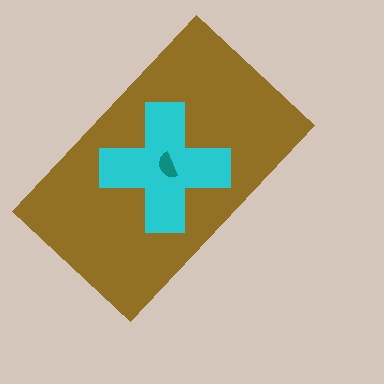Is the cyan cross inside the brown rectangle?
Yes.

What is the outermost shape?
The brown rectangle.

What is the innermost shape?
The teal semicircle.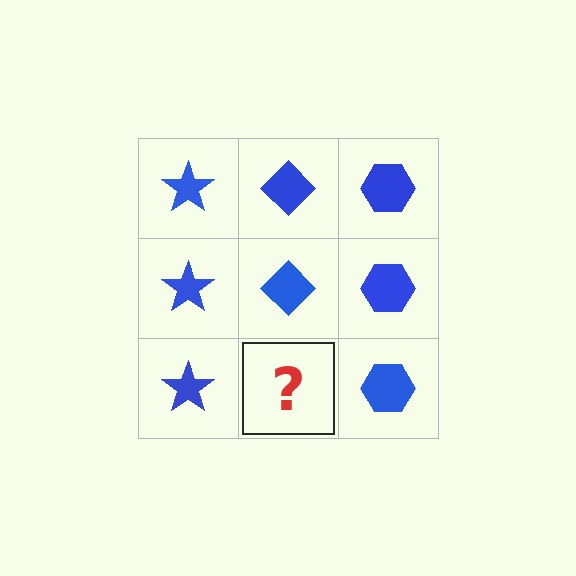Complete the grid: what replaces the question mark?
The question mark should be replaced with a blue diamond.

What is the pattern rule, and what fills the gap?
The rule is that each column has a consistent shape. The gap should be filled with a blue diamond.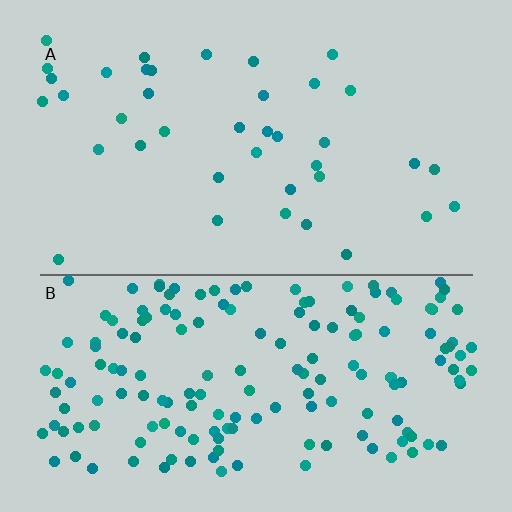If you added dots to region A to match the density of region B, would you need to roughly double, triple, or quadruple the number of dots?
Approximately quadruple.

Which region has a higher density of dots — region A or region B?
B (the bottom).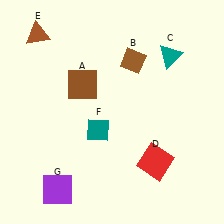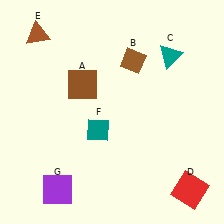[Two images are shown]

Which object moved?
The red square (D) moved right.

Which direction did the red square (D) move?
The red square (D) moved right.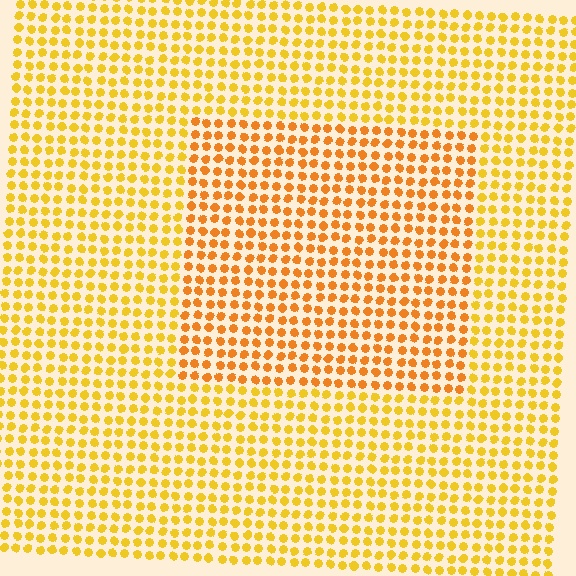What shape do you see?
I see a rectangle.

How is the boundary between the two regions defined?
The boundary is defined purely by a slight shift in hue (about 21 degrees). Spacing, size, and orientation are identical on both sides.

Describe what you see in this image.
The image is filled with small yellow elements in a uniform arrangement. A rectangle-shaped region is visible where the elements are tinted to a slightly different hue, forming a subtle color boundary.